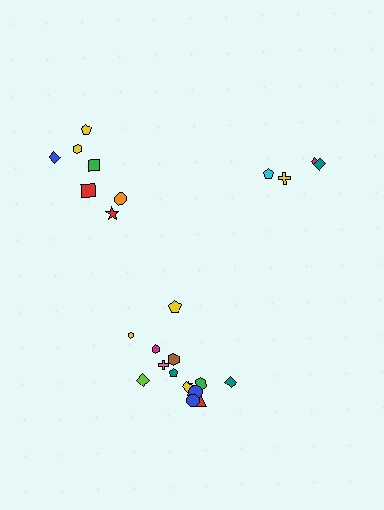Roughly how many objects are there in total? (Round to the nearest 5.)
Roughly 25 objects in total.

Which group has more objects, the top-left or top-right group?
The top-left group.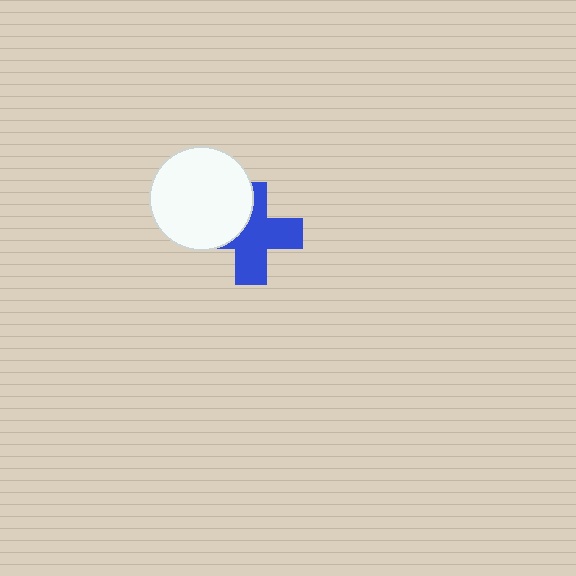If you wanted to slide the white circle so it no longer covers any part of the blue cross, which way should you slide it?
Slide it toward the upper-left — that is the most direct way to separate the two shapes.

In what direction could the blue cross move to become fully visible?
The blue cross could move toward the lower-right. That would shift it out from behind the white circle entirely.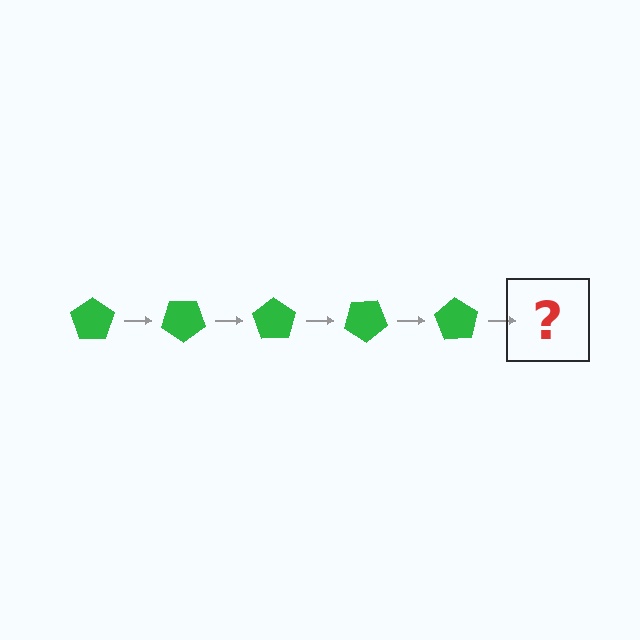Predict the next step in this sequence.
The next step is a green pentagon rotated 175 degrees.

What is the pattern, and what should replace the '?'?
The pattern is that the pentagon rotates 35 degrees each step. The '?' should be a green pentagon rotated 175 degrees.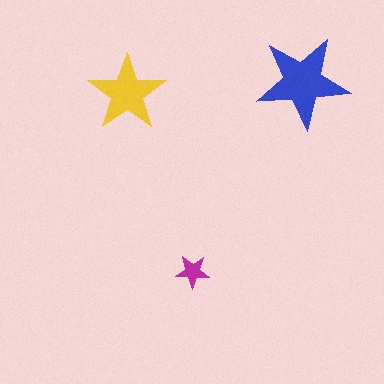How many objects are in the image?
There are 3 objects in the image.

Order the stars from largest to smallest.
the blue one, the yellow one, the magenta one.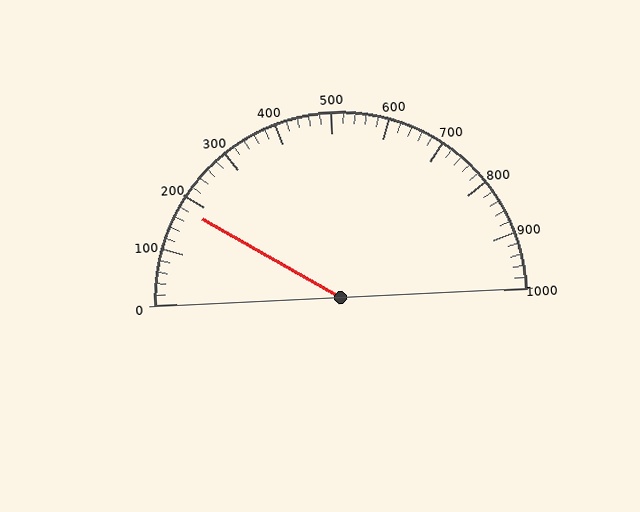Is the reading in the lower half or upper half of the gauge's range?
The reading is in the lower half of the range (0 to 1000).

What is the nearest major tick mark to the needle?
The nearest major tick mark is 200.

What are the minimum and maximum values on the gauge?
The gauge ranges from 0 to 1000.